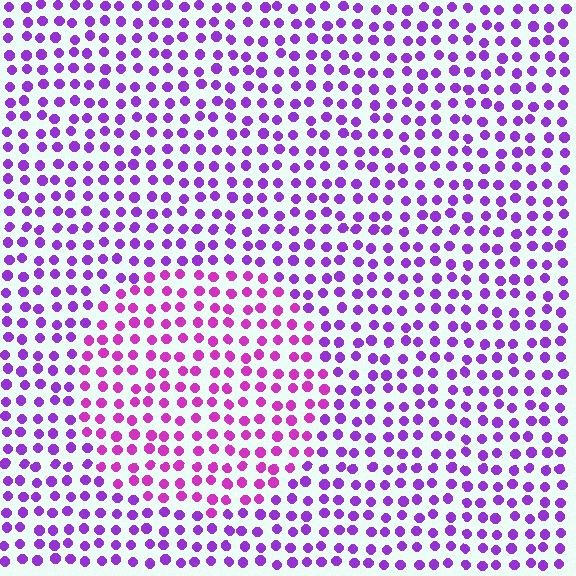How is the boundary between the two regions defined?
The boundary is defined purely by a slight shift in hue (about 29 degrees). Spacing, size, and orientation are identical on both sides.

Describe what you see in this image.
The image is filled with small purple elements in a uniform arrangement. A circle-shaped region is visible where the elements are tinted to a slightly different hue, forming a subtle color boundary.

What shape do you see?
I see a circle.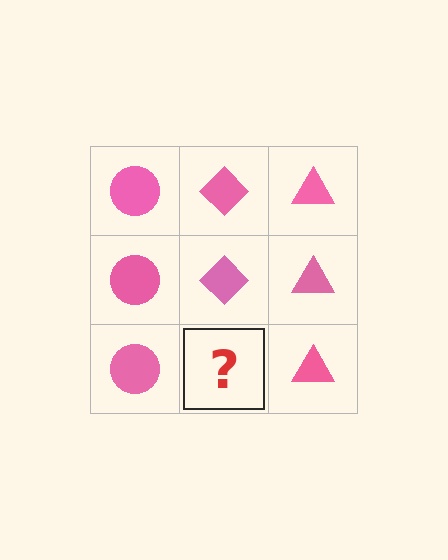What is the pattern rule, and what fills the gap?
The rule is that each column has a consistent shape. The gap should be filled with a pink diamond.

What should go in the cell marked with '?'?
The missing cell should contain a pink diamond.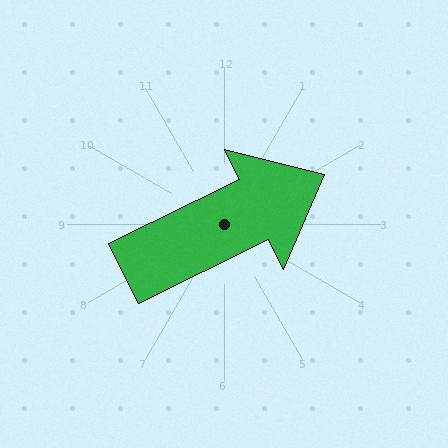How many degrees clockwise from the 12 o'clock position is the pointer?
Approximately 64 degrees.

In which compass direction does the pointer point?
Northeast.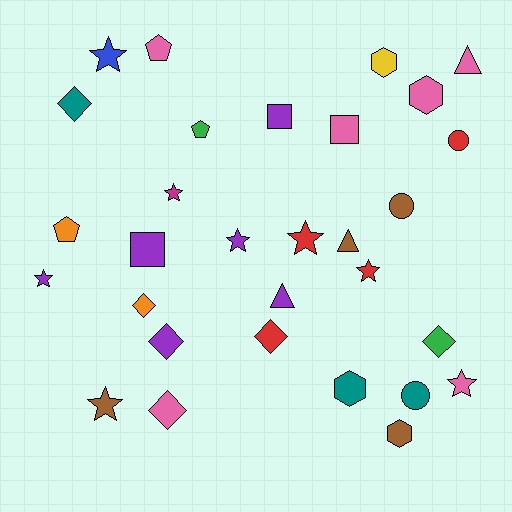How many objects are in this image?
There are 30 objects.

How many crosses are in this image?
There are no crosses.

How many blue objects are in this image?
There is 1 blue object.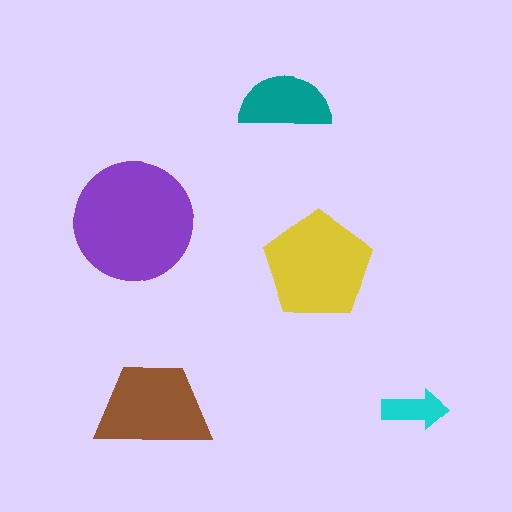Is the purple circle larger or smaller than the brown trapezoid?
Larger.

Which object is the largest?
The purple circle.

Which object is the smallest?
The cyan arrow.